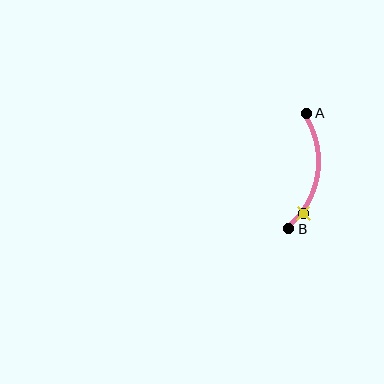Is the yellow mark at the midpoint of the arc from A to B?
No. The yellow mark lies on the arc but is closer to endpoint B. The arc midpoint would be at the point on the curve equidistant along the arc from both A and B.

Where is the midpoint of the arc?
The arc midpoint is the point on the curve farthest from the straight line joining A and B. It sits to the right of that line.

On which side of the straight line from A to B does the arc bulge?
The arc bulges to the right of the straight line connecting A and B.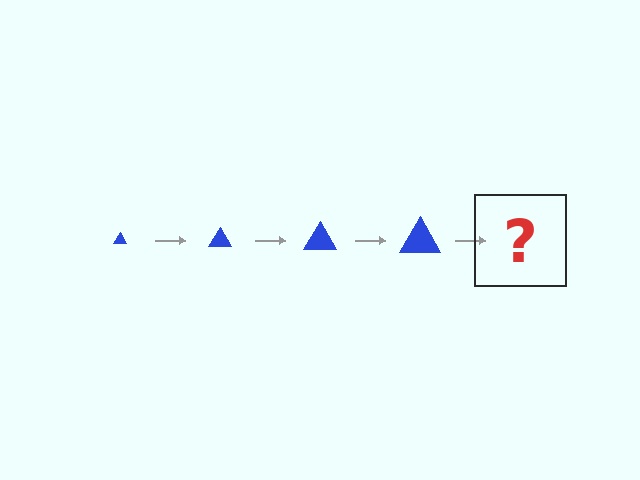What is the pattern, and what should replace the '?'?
The pattern is that the triangle gets progressively larger each step. The '?' should be a blue triangle, larger than the previous one.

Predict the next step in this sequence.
The next step is a blue triangle, larger than the previous one.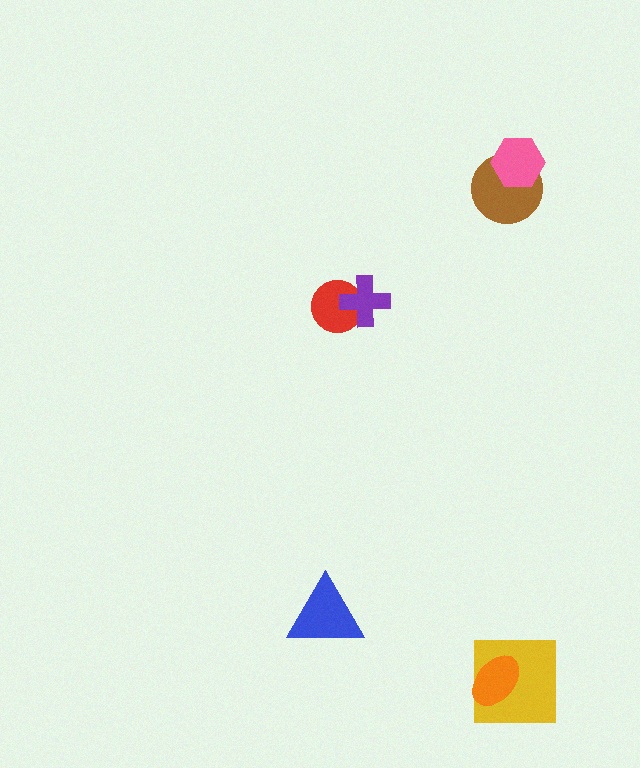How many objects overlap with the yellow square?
1 object overlaps with the yellow square.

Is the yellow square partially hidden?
Yes, it is partially covered by another shape.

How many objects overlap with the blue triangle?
0 objects overlap with the blue triangle.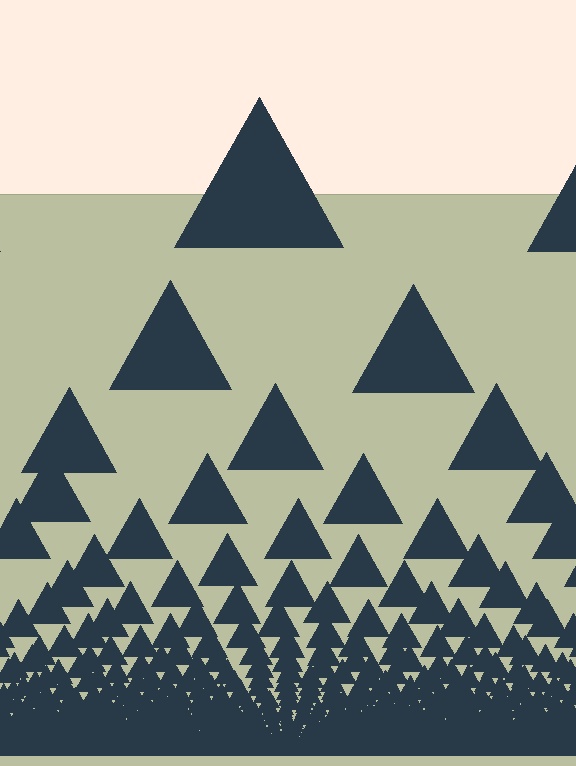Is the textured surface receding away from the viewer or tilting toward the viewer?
The surface appears to tilt toward the viewer. Texture elements get larger and sparser toward the top.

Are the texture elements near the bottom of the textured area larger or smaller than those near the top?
Smaller. The gradient is inverted — elements near the bottom are smaller and denser.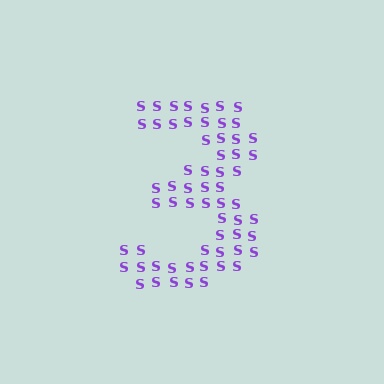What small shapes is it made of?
It is made of small letter S's.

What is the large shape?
The large shape is the digit 3.